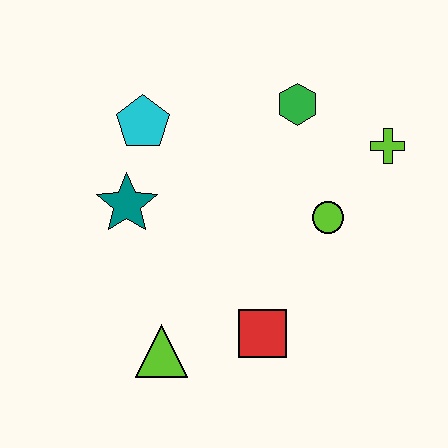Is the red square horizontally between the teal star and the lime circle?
Yes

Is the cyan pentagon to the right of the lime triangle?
No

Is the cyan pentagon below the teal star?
No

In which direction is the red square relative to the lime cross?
The red square is below the lime cross.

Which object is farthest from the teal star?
The lime cross is farthest from the teal star.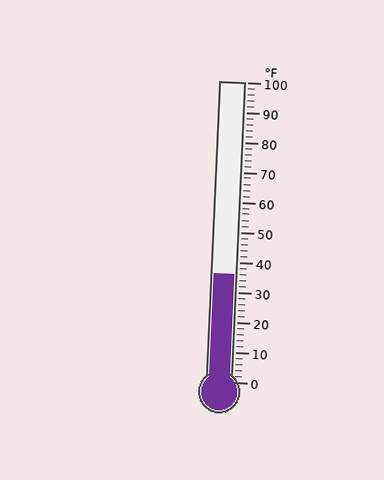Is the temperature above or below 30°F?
The temperature is above 30°F.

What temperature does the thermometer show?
The thermometer shows approximately 36°F.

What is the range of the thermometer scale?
The thermometer scale ranges from 0°F to 100°F.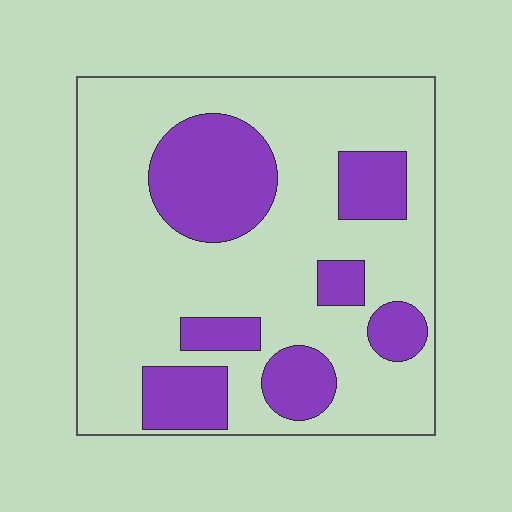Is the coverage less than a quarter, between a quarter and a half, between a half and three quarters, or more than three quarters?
Between a quarter and a half.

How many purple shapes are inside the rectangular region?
7.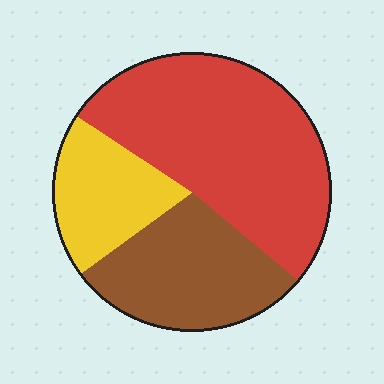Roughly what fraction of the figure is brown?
Brown takes up about one quarter (1/4) of the figure.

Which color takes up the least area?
Yellow, at roughly 20%.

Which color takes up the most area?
Red, at roughly 50%.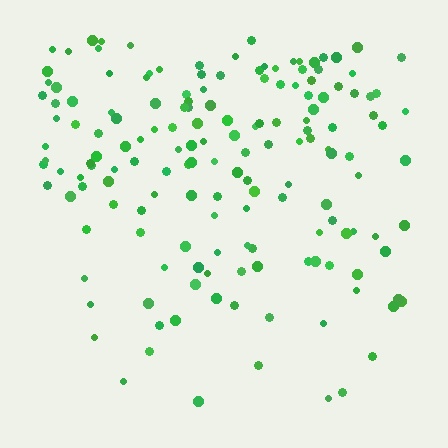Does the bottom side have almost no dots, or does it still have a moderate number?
Still a moderate number, just noticeably fewer than the top.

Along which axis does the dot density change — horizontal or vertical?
Vertical.